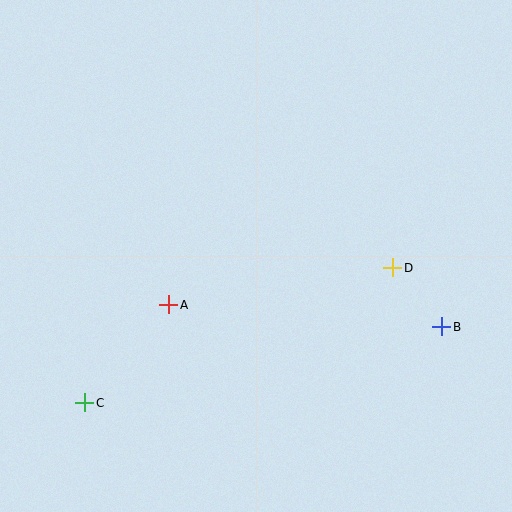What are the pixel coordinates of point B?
Point B is at (442, 327).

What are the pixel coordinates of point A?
Point A is at (169, 305).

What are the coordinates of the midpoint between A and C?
The midpoint between A and C is at (127, 354).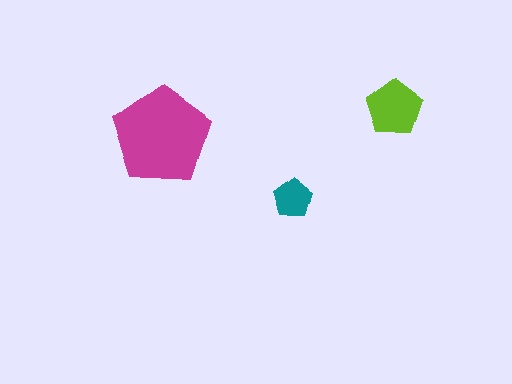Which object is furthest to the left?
The magenta pentagon is leftmost.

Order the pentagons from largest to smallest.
the magenta one, the lime one, the teal one.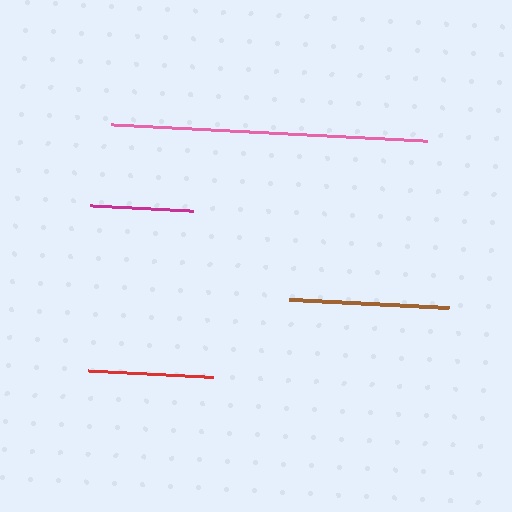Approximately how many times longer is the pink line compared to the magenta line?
The pink line is approximately 3.1 times the length of the magenta line.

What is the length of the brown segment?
The brown segment is approximately 161 pixels long.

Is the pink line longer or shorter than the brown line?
The pink line is longer than the brown line.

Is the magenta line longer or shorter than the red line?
The red line is longer than the magenta line.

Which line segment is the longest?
The pink line is the longest at approximately 318 pixels.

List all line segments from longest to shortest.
From longest to shortest: pink, brown, red, magenta.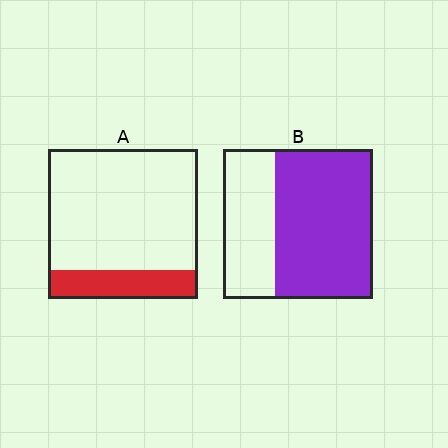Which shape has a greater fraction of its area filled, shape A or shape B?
Shape B.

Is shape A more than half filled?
No.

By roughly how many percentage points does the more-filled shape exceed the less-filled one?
By roughly 45 percentage points (B over A).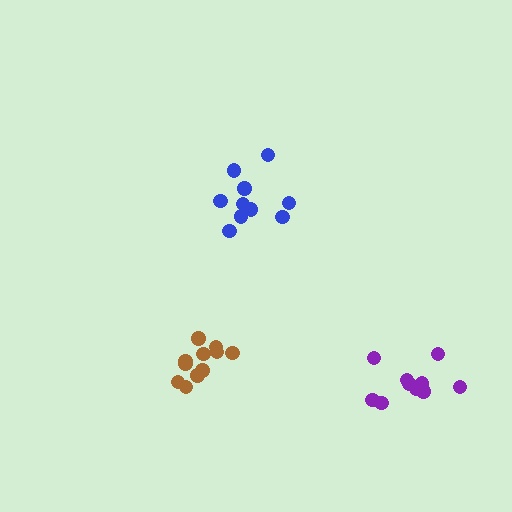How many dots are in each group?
Group 1: 10 dots, Group 2: 11 dots, Group 3: 10 dots (31 total).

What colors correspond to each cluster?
The clusters are colored: blue, brown, purple.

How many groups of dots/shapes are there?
There are 3 groups.